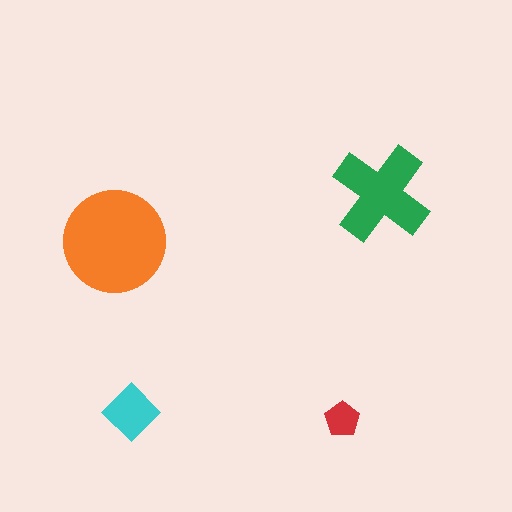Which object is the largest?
The orange circle.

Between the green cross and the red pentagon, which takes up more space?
The green cross.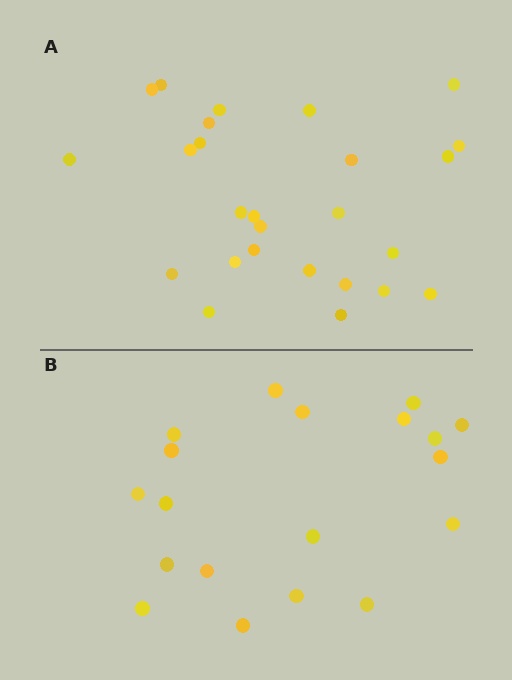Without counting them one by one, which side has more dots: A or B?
Region A (the top region) has more dots.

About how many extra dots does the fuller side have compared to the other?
Region A has roughly 8 or so more dots than region B.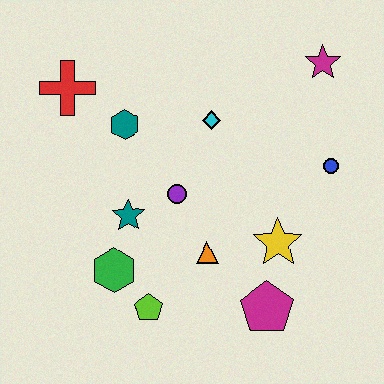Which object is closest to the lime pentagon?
The green hexagon is closest to the lime pentagon.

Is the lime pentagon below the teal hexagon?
Yes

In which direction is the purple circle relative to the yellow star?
The purple circle is to the left of the yellow star.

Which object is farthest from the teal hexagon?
The magenta pentagon is farthest from the teal hexagon.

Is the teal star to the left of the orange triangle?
Yes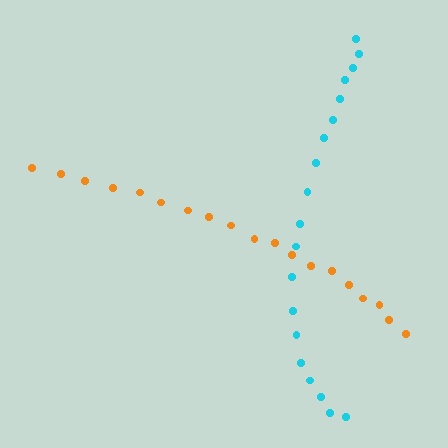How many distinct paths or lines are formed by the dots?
There are 2 distinct paths.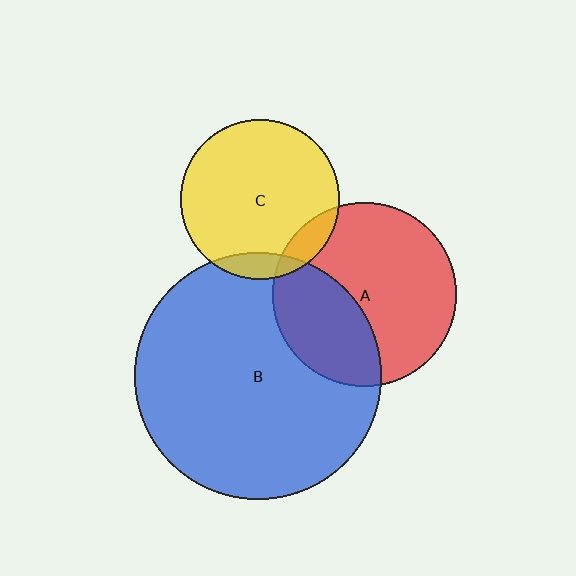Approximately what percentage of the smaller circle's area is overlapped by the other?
Approximately 10%.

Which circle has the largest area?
Circle B (blue).